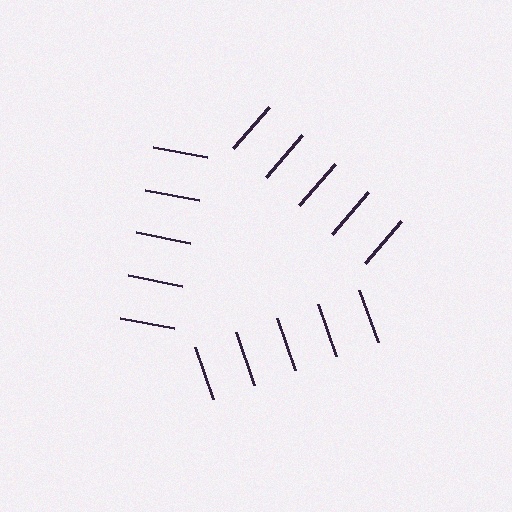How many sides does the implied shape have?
3 sides — the line-ends trace a triangle.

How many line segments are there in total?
15 — 5 along each of the 3 edges.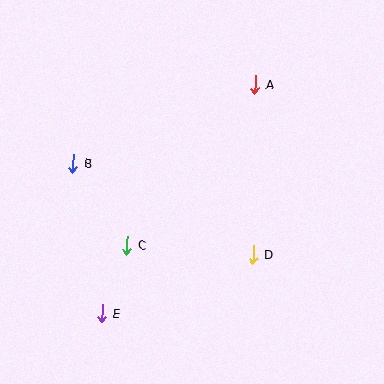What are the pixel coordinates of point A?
Point A is at (255, 84).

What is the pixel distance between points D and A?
The distance between D and A is 170 pixels.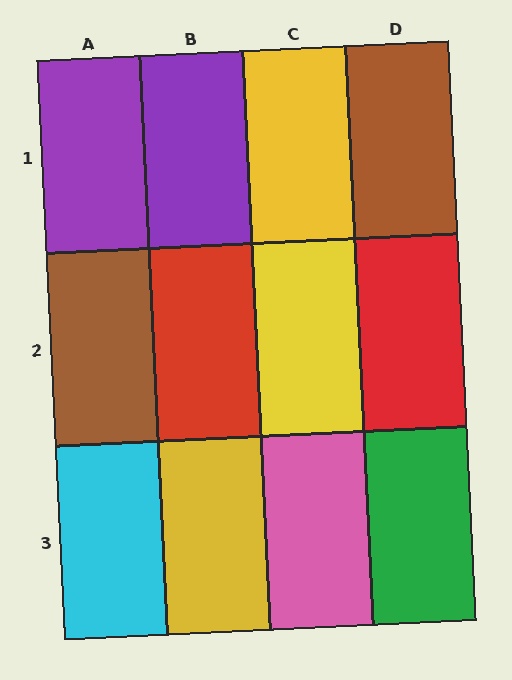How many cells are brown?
2 cells are brown.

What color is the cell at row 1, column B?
Purple.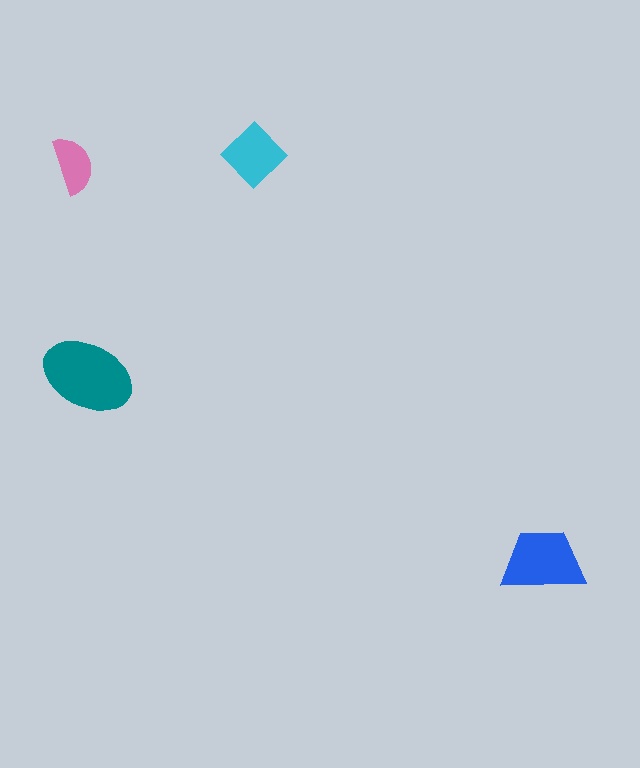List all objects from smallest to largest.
The pink semicircle, the cyan diamond, the blue trapezoid, the teal ellipse.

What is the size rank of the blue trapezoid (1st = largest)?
2nd.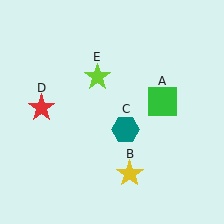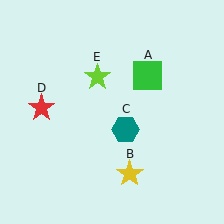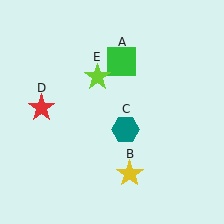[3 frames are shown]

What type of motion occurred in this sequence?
The green square (object A) rotated counterclockwise around the center of the scene.